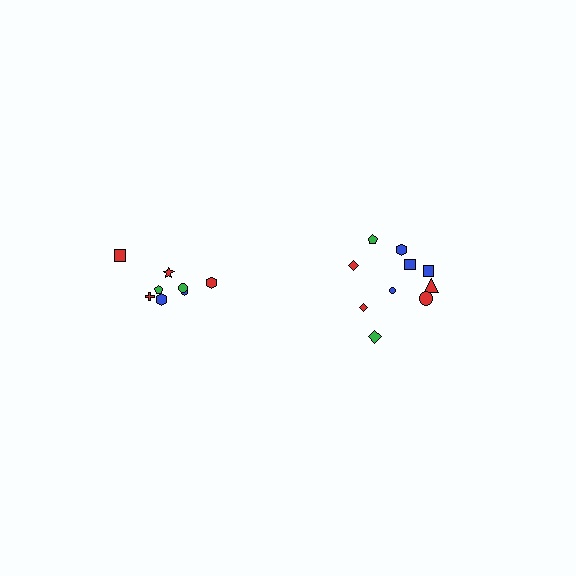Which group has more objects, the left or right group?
The right group.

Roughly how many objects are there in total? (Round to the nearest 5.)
Roughly 20 objects in total.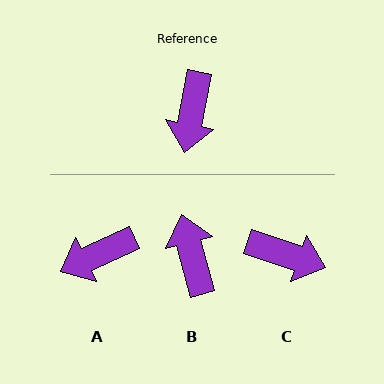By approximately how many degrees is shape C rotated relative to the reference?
Approximately 82 degrees counter-clockwise.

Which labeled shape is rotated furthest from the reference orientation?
B, about 154 degrees away.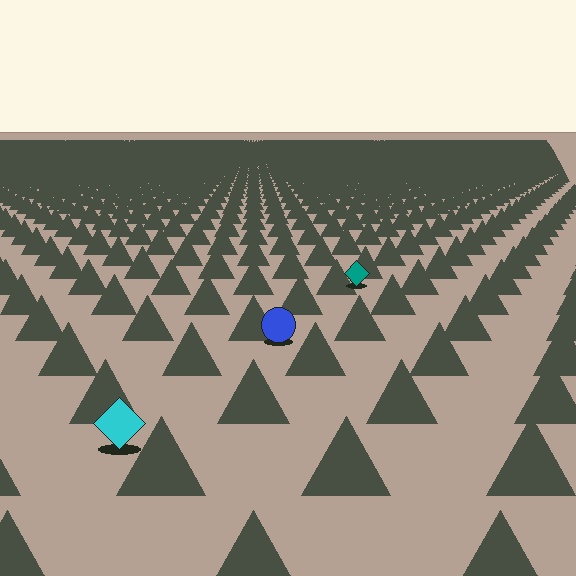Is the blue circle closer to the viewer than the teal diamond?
Yes. The blue circle is closer — you can tell from the texture gradient: the ground texture is coarser near it.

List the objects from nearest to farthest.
From nearest to farthest: the cyan diamond, the blue circle, the teal diamond.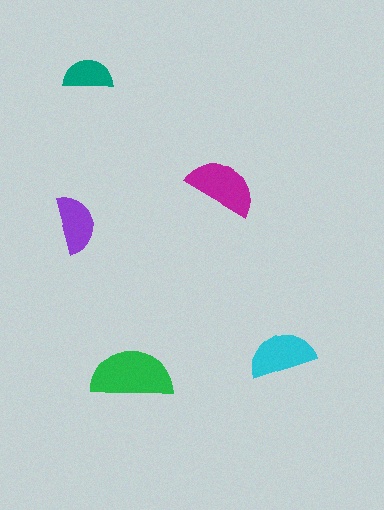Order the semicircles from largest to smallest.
the green one, the magenta one, the cyan one, the purple one, the teal one.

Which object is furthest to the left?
The purple semicircle is leftmost.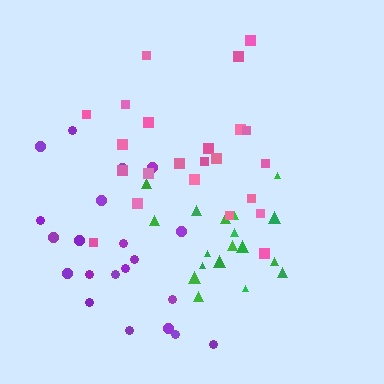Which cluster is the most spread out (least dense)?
Purple.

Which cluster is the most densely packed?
Green.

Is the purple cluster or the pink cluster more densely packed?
Pink.